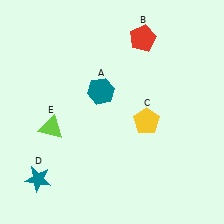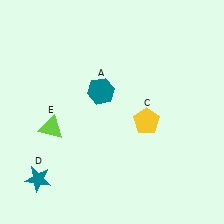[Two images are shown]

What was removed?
The red pentagon (B) was removed in Image 2.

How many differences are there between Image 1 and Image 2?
There is 1 difference between the two images.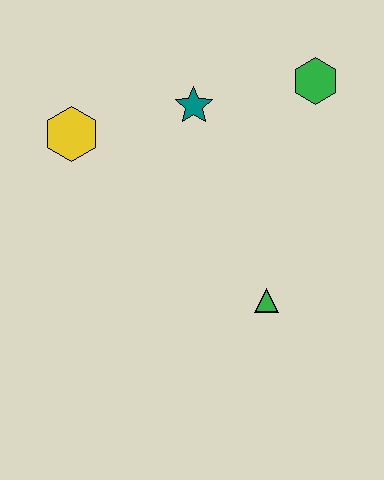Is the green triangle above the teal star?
No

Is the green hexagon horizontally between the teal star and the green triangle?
No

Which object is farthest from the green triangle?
The yellow hexagon is farthest from the green triangle.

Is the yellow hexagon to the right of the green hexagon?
No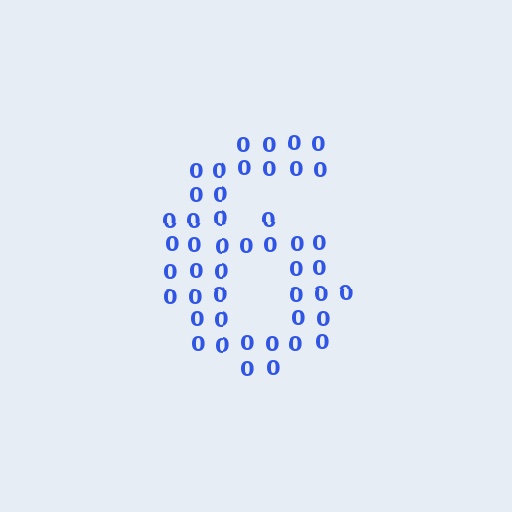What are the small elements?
The small elements are digit 0's.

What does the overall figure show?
The overall figure shows the digit 6.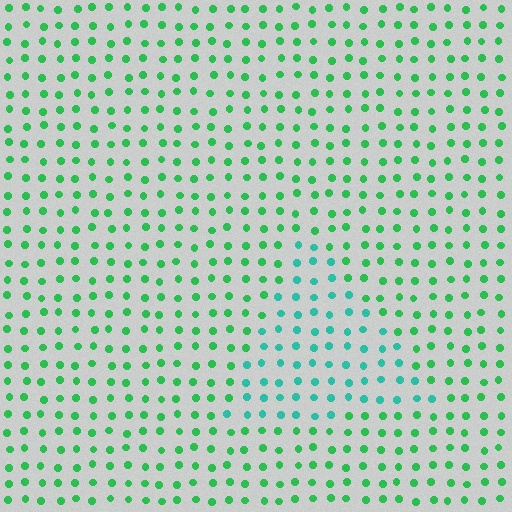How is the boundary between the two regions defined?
The boundary is defined purely by a slight shift in hue (about 34 degrees). Spacing, size, and orientation are identical on both sides.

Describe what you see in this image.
The image is filled with small green elements in a uniform arrangement. A triangle-shaped region is visible where the elements are tinted to a slightly different hue, forming a subtle color boundary.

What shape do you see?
I see a triangle.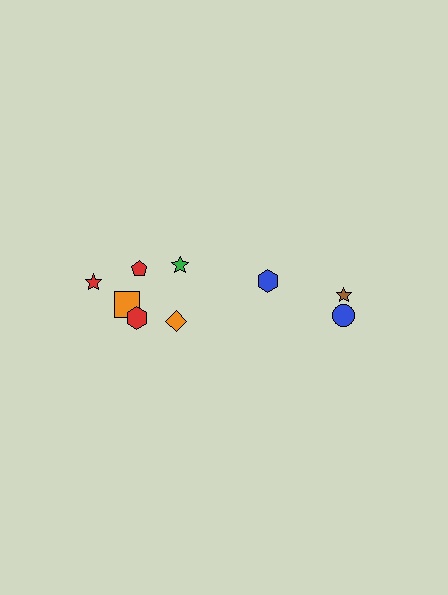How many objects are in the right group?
There are 3 objects.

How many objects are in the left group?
There are 6 objects.